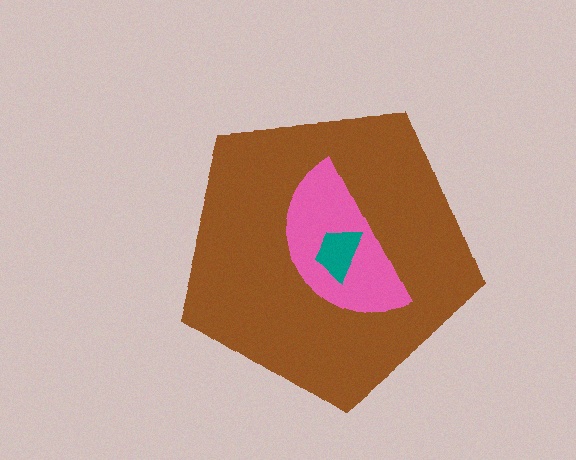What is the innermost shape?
The teal trapezoid.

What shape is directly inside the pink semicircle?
The teal trapezoid.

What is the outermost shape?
The brown pentagon.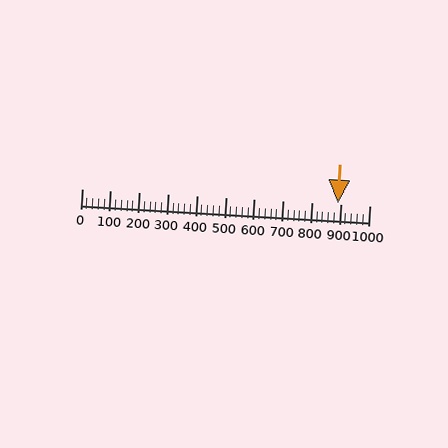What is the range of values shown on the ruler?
The ruler shows values from 0 to 1000.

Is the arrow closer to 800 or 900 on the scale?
The arrow is closer to 900.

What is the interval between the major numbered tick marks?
The major tick marks are spaced 100 units apart.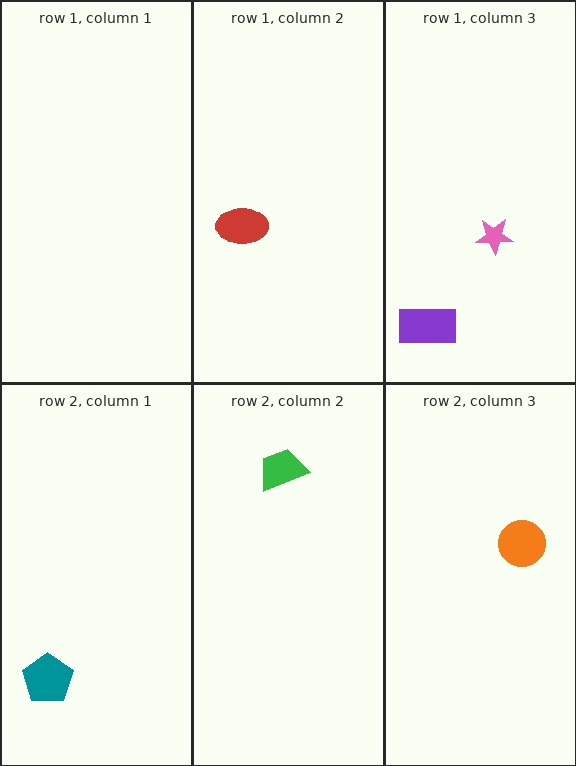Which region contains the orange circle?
The row 2, column 3 region.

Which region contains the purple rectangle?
The row 1, column 3 region.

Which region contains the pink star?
The row 1, column 3 region.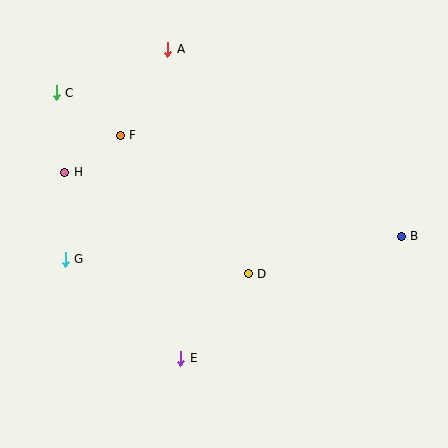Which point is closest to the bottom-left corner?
Point G is closest to the bottom-left corner.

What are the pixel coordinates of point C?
Point C is at (56, 93).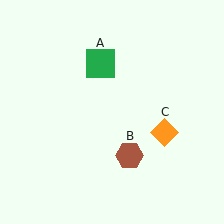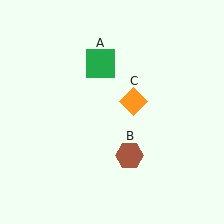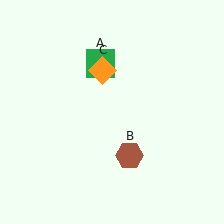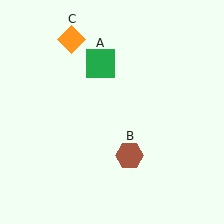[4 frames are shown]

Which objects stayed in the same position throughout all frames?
Green square (object A) and brown hexagon (object B) remained stationary.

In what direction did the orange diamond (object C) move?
The orange diamond (object C) moved up and to the left.